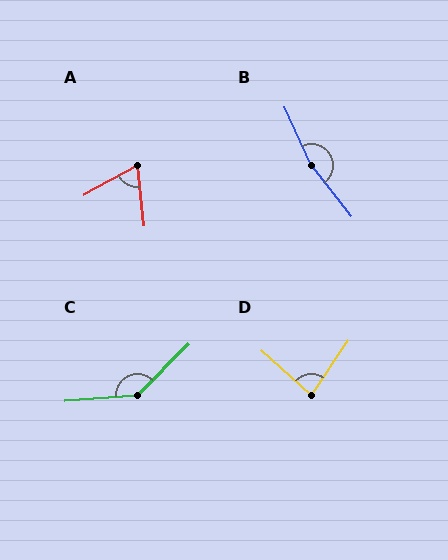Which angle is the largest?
B, at approximately 166 degrees.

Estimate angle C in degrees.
Approximately 140 degrees.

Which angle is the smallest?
A, at approximately 67 degrees.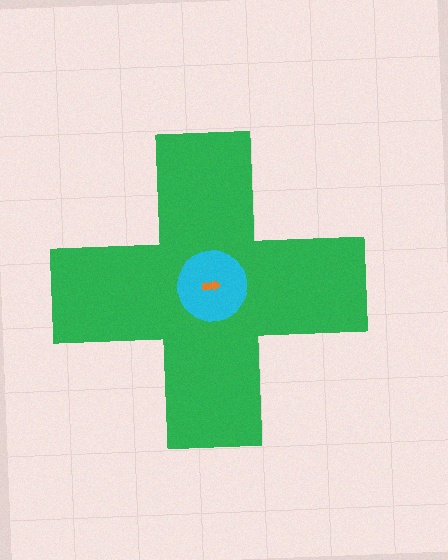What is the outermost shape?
The green cross.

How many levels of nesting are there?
3.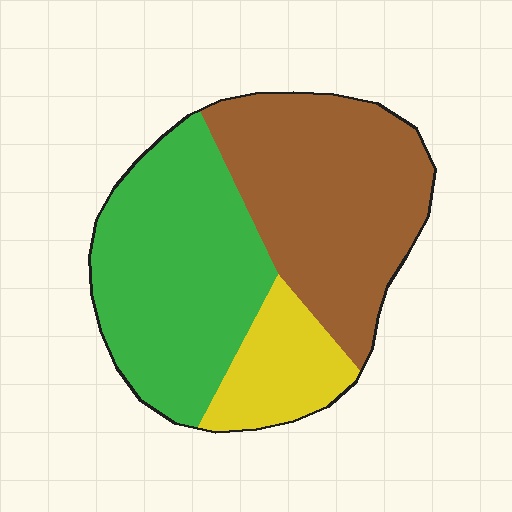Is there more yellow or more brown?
Brown.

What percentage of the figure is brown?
Brown covers about 45% of the figure.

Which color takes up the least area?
Yellow, at roughly 15%.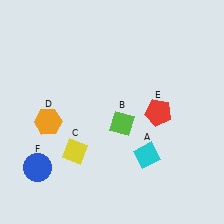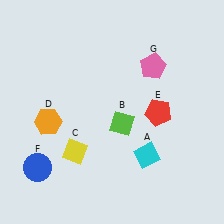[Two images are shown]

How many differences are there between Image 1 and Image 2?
There is 1 difference between the two images.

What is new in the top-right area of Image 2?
A pink pentagon (G) was added in the top-right area of Image 2.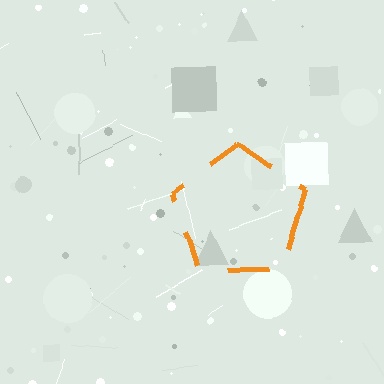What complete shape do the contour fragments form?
The contour fragments form a pentagon.